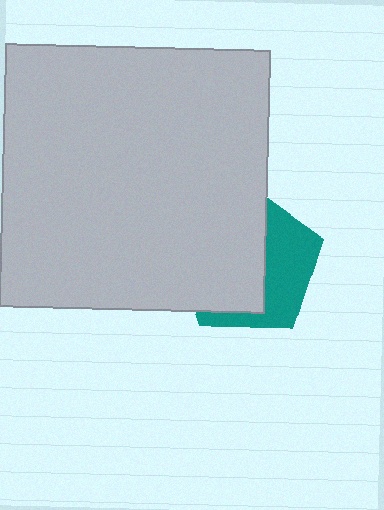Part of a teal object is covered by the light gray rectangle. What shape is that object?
It is a pentagon.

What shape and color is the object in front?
The object in front is a light gray rectangle.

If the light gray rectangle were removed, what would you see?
You would see the complete teal pentagon.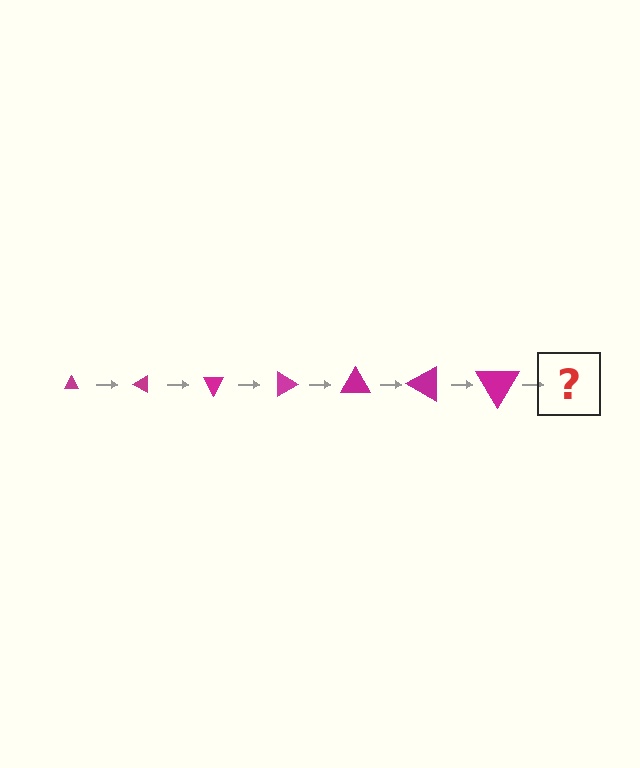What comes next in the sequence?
The next element should be a triangle, larger than the previous one and rotated 210 degrees from the start.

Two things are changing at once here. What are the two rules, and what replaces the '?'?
The two rules are that the triangle grows larger each step and it rotates 30 degrees each step. The '?' should be a triangle, larger than the previous one and rotated 210 degrees from the start.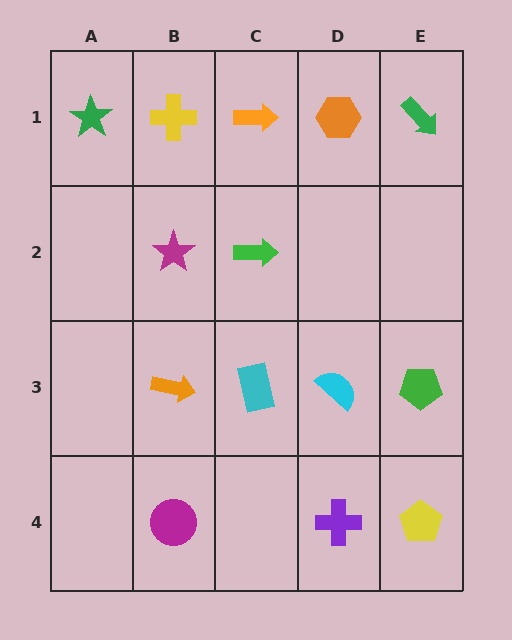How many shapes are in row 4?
3 shapes.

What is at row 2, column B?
A magenta star.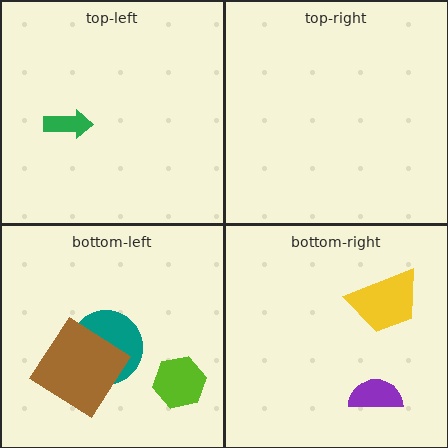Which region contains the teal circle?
The bottom-left region.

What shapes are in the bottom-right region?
The purple semicircle, the yellow trapezoid.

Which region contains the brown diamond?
The bottom-left region.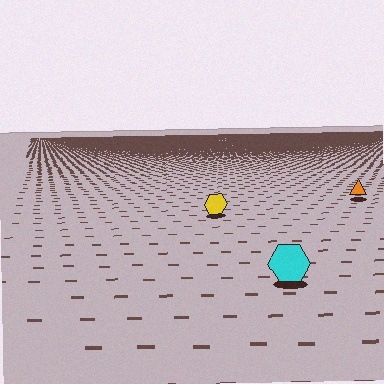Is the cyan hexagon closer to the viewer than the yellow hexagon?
Yes. The cyan hexagon is closer — you can tell from the texture gradient: the ground texture is coarser near it.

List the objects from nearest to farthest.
From nearest to farthest: the cyan hexagon, the yellow hexagon, the orange triangle.